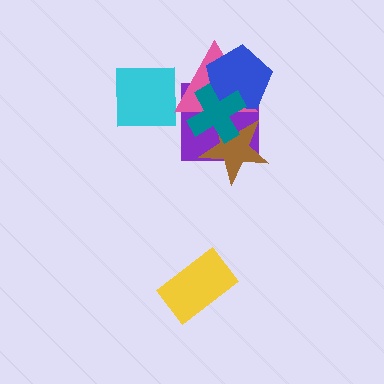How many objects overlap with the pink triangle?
5 objects overlap with the pink triangle.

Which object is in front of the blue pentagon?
The teal cross is in front of the blue pentagon.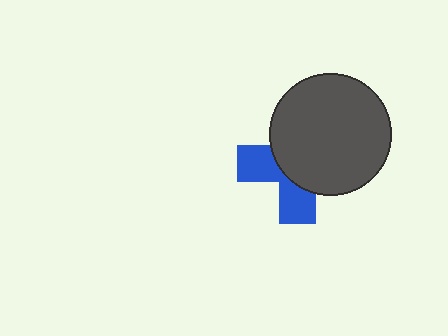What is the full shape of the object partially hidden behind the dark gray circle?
The partially hidden object is a blue cross.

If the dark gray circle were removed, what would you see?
You would see the complete blue cross.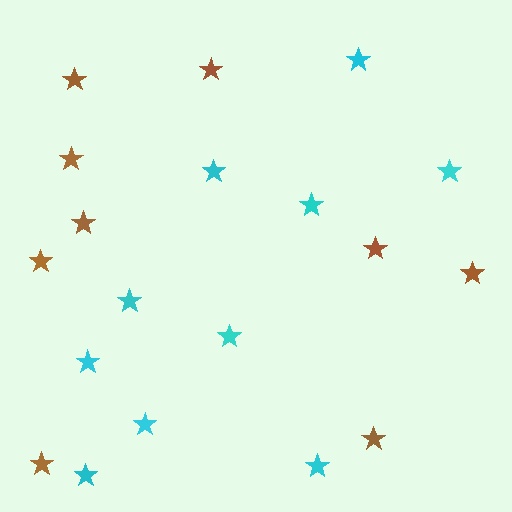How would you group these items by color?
There are 2 groups: one group of cyan stars (10) and one group of brown stars (9).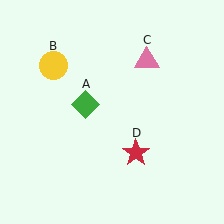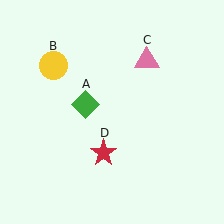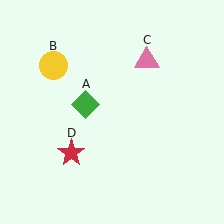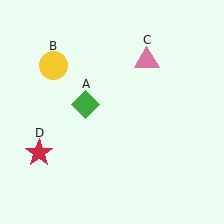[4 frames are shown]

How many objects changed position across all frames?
1 object changed position: red star (object D).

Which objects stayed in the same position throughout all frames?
Green diamond (object A) and yellow circle (object B) and pink triangle (object C) remained stationary.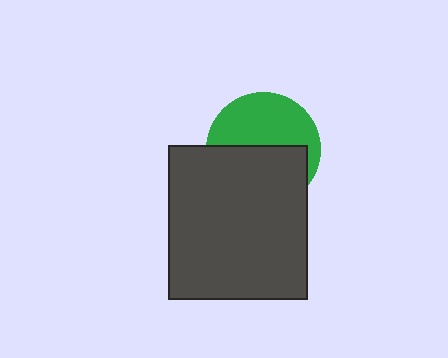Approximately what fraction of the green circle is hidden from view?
Roughly 51% of the green circle is hidden behind the dark gray rectangle.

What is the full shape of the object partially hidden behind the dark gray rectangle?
The partially hidden object is a green circle.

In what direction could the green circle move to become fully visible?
The green circle could move up. That would shift it out from behind the dark gray rectangle entirely.